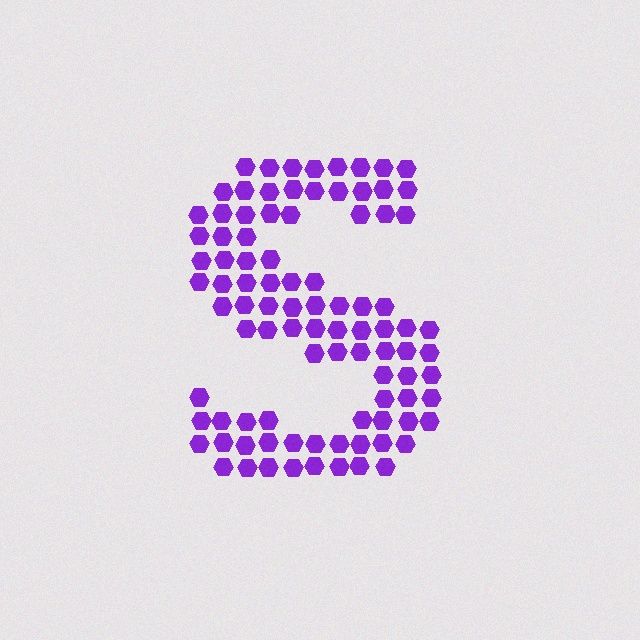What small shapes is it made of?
It is made of small hexagons.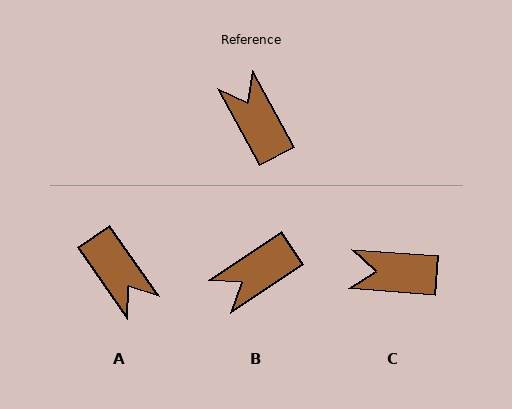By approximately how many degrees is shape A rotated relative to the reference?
Approximately 173 degrees clockwise.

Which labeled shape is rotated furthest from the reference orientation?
A, about 173 degrees away.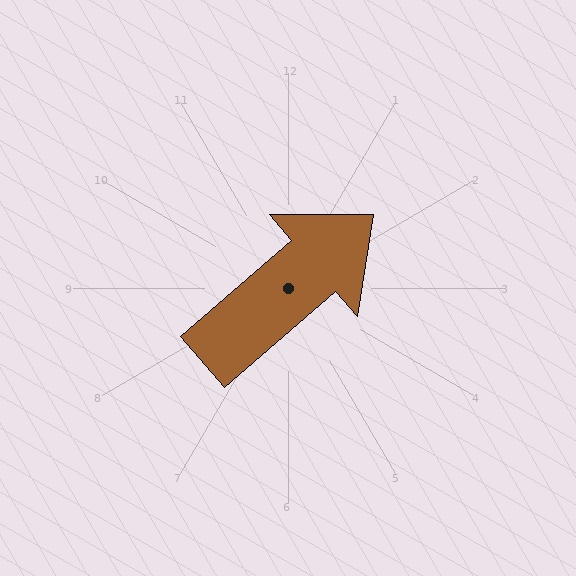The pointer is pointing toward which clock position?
Roughly 2 o'clock.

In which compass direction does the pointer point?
Northeast.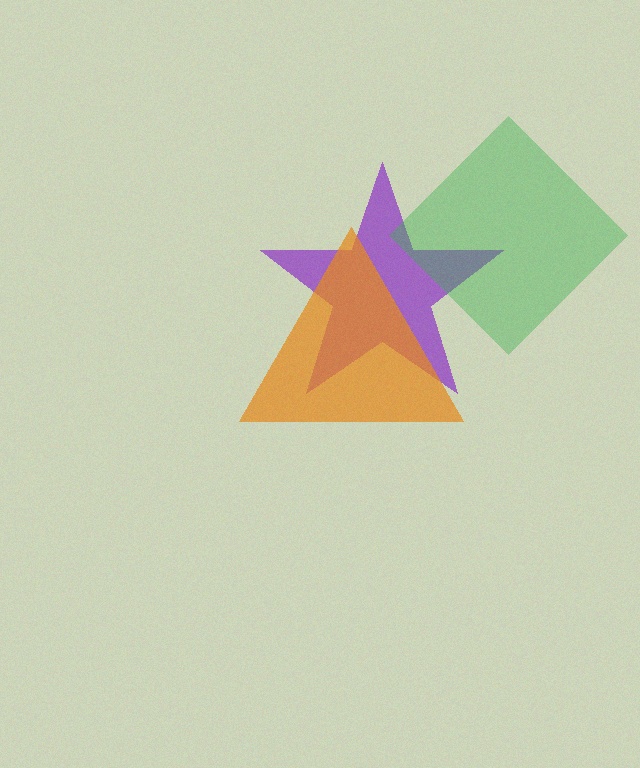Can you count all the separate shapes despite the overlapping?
Yes, there are 3 separate shapes.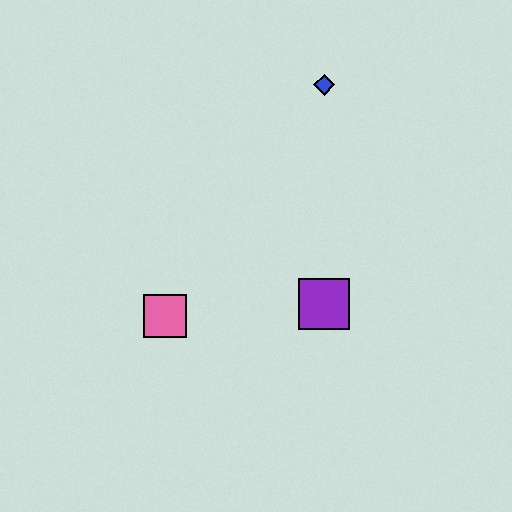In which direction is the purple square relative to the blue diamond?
The purple square is below the blue diamond.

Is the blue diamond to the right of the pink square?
Yes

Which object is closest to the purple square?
The pink square is closest to the purple square.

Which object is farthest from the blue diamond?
The pink square is farthest from the blue diamond.